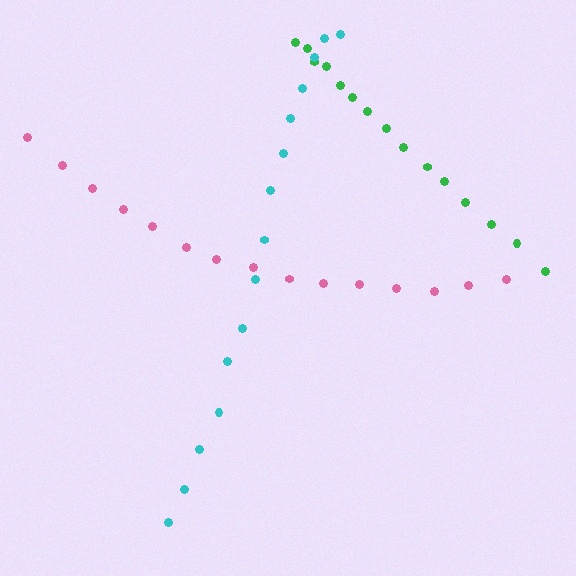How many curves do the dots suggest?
There are 3 distinct paths.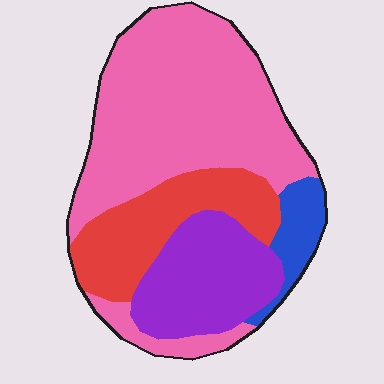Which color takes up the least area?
Blue, at roughly 5%.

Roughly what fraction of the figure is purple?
Purple takes up less than a quarter of the figure.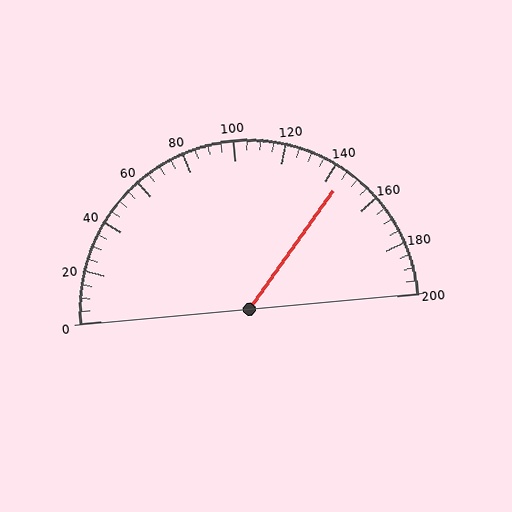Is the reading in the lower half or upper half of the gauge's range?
The reading is in the upper half of the range (0 to 200).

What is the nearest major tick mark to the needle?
The nearest major tick mark is 140.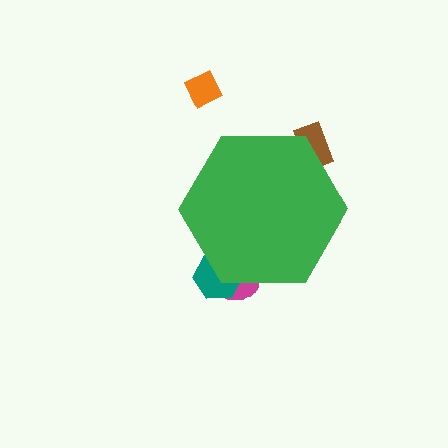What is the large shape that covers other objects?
A green hexagon.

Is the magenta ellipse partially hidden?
Yes, the magenta ellipse is partially hidden behind the green hexagon.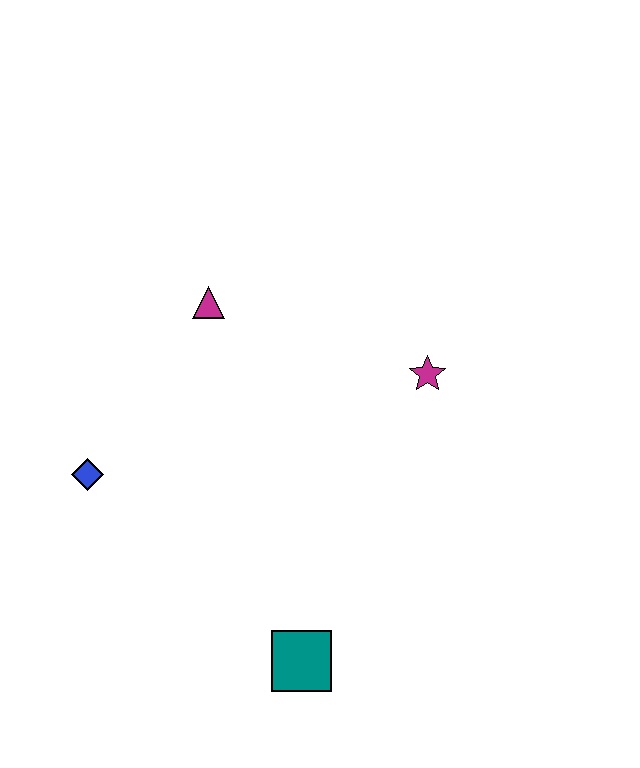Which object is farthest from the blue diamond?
The magenta star is farthest from the blue diamond.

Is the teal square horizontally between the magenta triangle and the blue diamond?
No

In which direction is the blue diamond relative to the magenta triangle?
The blue diamond is below the magenta triangle.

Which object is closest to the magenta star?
The magenta triangle is closest to the magenta star.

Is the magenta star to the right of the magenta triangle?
Yes